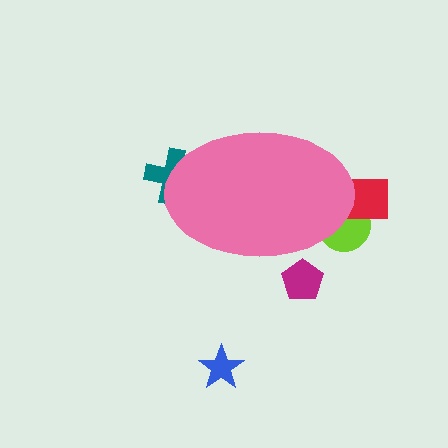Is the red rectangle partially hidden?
Yes, the red rectangle is partially hidden behind the pink ellipse.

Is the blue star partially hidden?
No, the blue star is fully visible.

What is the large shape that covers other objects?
A pink ellipse.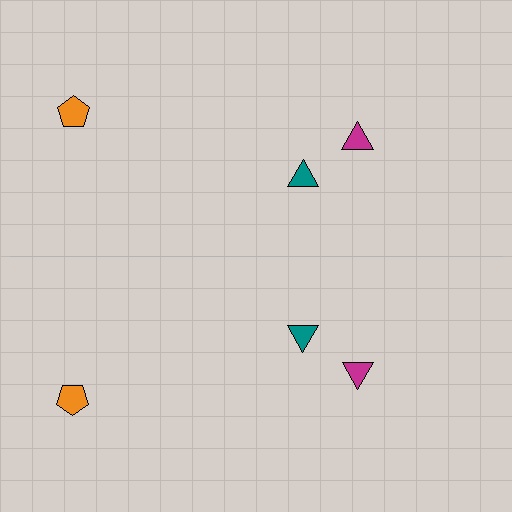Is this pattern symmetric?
Yes, this pattern has bilateral (reflection) symmetry.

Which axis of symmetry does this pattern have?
The pattern has a horizontal axis of symmetry running through the center of the image.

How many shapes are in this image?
There are 6 shapes in this image.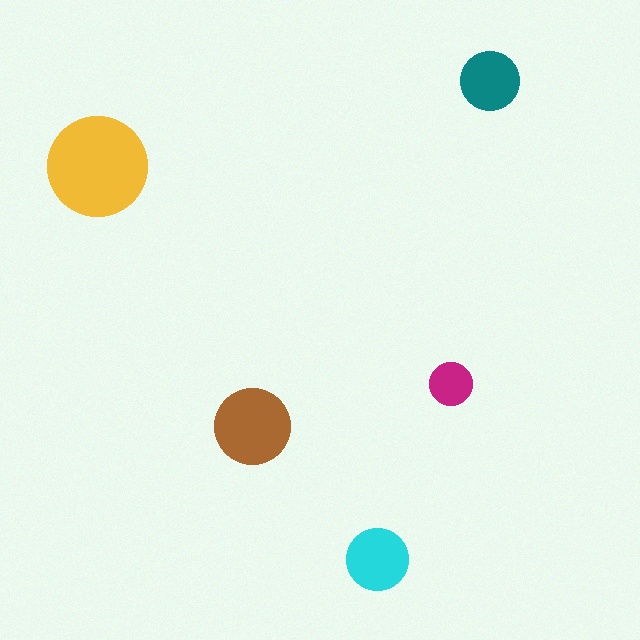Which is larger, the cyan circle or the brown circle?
The brown one.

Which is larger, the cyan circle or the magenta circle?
The cyan one.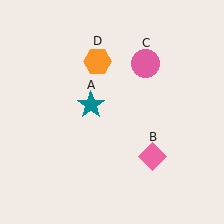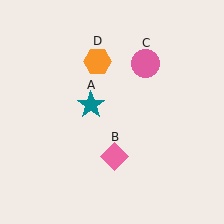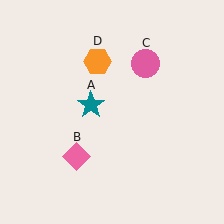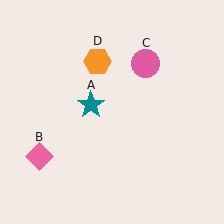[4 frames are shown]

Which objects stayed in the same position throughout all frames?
Teal star (object A) and pink circle (object C) and orange hexagon (object D) remained stationary.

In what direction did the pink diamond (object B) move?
The pink diamond (object B) moved left.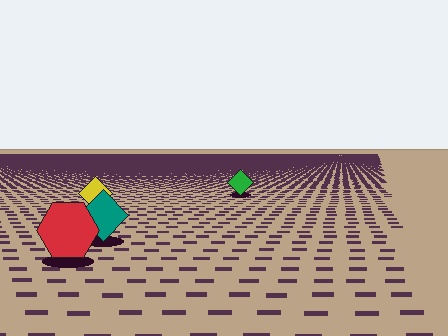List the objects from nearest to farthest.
From nearest to farthest: the red hexagon, the teal diamond, the yellow diamond, the green diamond.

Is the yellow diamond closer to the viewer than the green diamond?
Yes. The yellow diamond is closer — you can tell from the texture gradient: the ground texture is coarser near it.